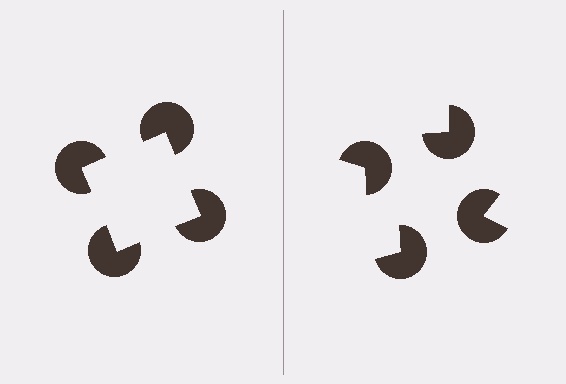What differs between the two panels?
The pac-man discs are positioned identically on both sides; only the wedge orientations differ. On the left they align to a square; on the right they are misaligned.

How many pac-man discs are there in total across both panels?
8 — 4 on each side.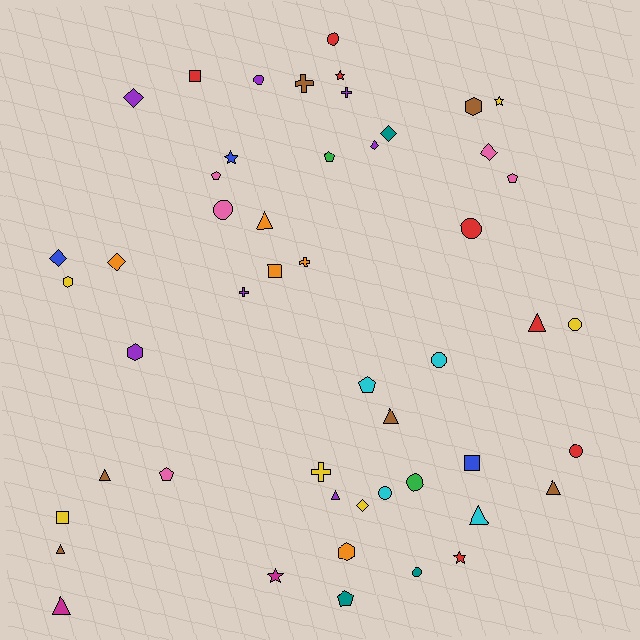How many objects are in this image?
There are 50 objects.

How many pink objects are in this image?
There are 5 pink objects.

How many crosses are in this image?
There are 5 crosses.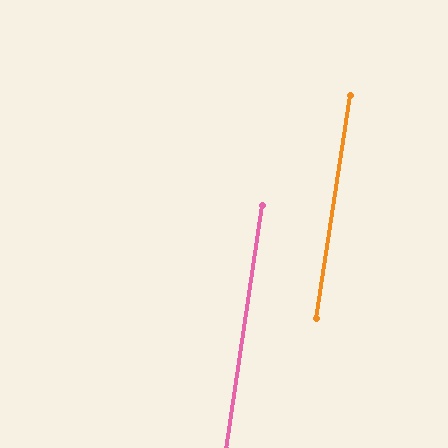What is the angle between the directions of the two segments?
Approximately 1 degree.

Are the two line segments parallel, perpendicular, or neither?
Parallel — their directions differ by only 0.5°.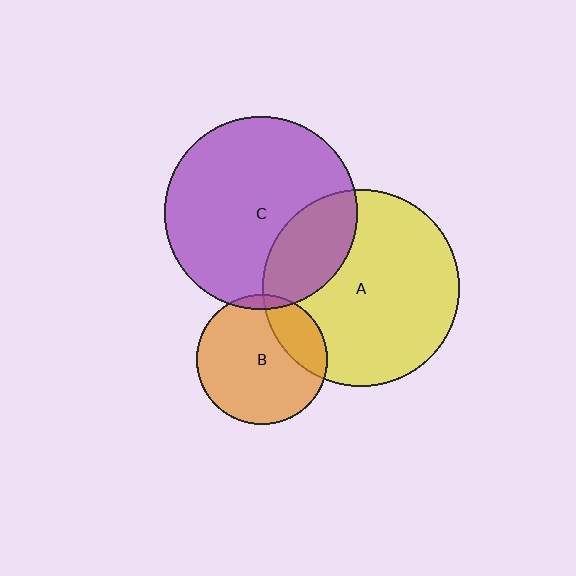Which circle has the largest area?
Circle A (yellow).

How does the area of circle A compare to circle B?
Approximately 2.3 times.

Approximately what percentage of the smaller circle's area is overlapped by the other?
Approximately 5%.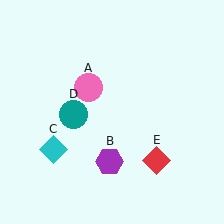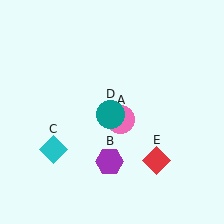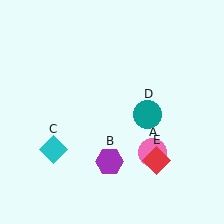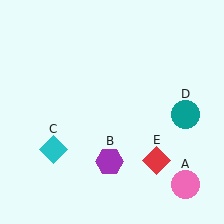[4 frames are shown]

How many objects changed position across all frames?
2 objects changed position: pink circle (object A), teal circle (object D).